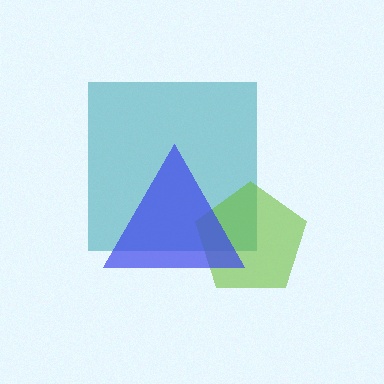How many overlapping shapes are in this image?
There are 3 overlapping shapes in the image.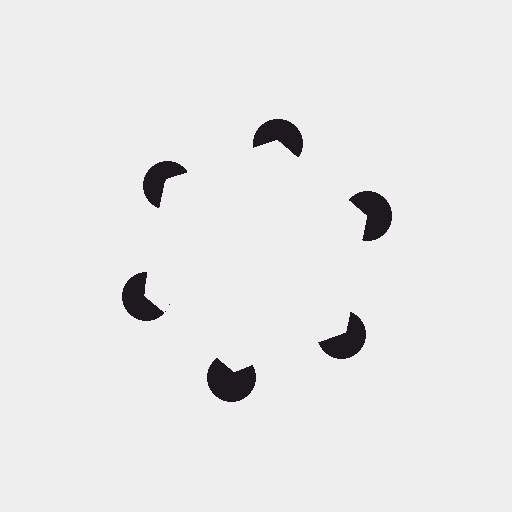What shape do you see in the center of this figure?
An illusory hexagon — its edges are inferred from the aligned wedge cuts in the pac-man discs, not physically drawn.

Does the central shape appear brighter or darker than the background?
It typically appears slightly brighter than the background, even though no actual brightness change is drawn.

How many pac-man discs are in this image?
There are 6 — one at each vertex of the illusory hexagon.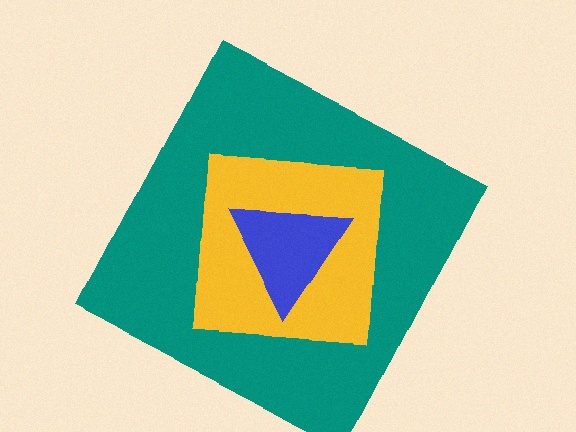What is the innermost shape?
The blue triangle.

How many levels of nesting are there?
3.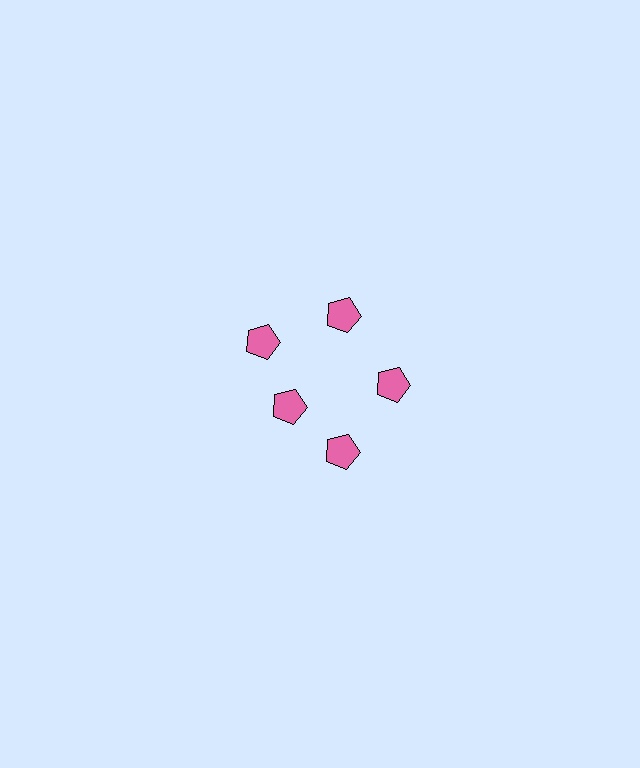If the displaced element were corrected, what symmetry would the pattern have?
It would have 5-fold rotational symmetry — the pattern would map onto itself every 72 degrees.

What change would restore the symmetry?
The symmetry would be restored by moving it outward, back onto the ring so that all 5 pentagons sit at equal angles and equal distance from the center.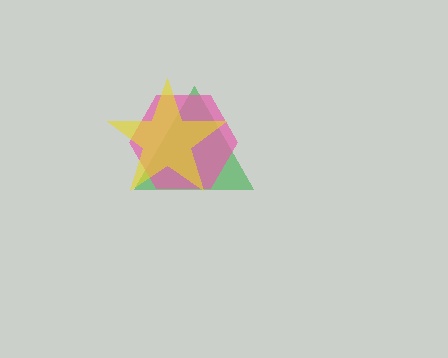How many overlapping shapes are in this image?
There are 3 overlapping shapes in the image.